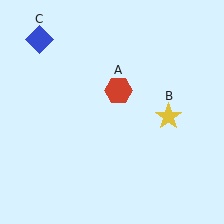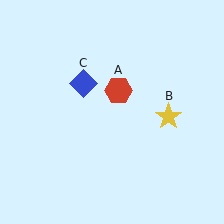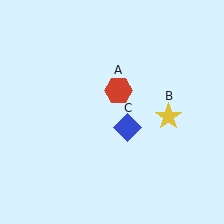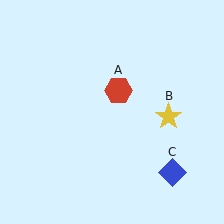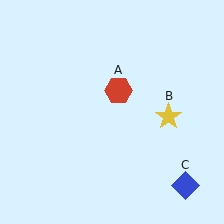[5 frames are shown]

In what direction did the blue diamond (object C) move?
The blue diamond (object C) moved down and to the right.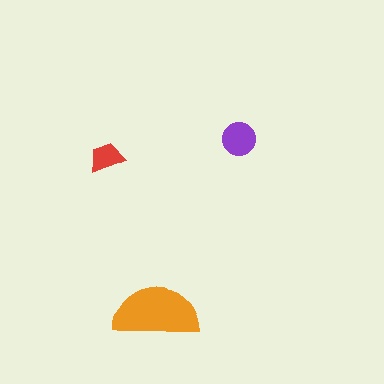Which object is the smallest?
The red trapezoid.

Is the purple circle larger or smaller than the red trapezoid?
Larger.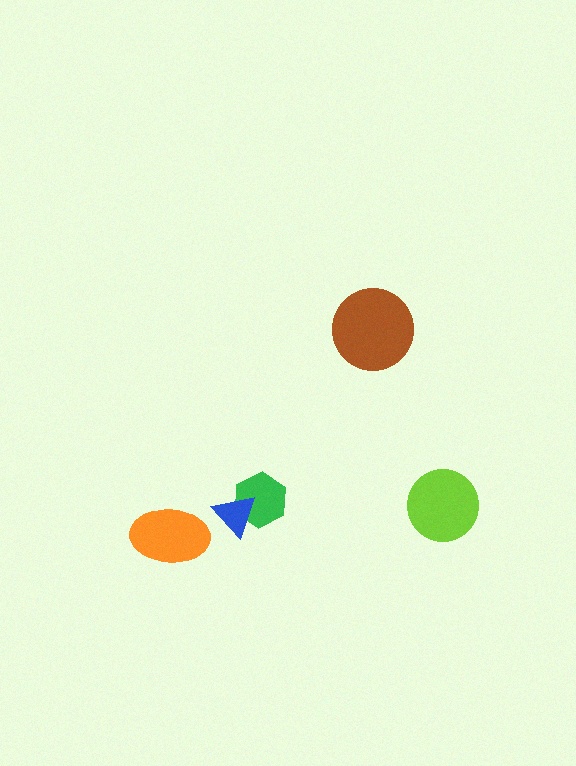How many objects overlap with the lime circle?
0 objects overlap with the lime circle.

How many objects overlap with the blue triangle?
1 object overlaps with the blue triangle.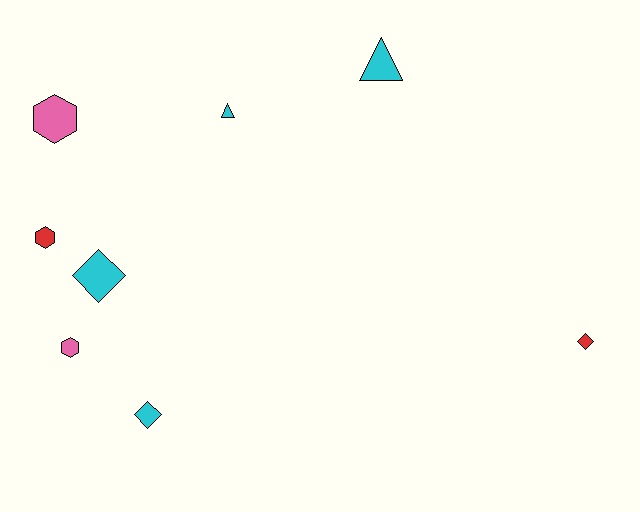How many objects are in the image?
There are 8 objects.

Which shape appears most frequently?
Diamond, with 3 objects.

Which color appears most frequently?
Cyan, with 4 objects.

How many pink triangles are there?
There are no pink triangles.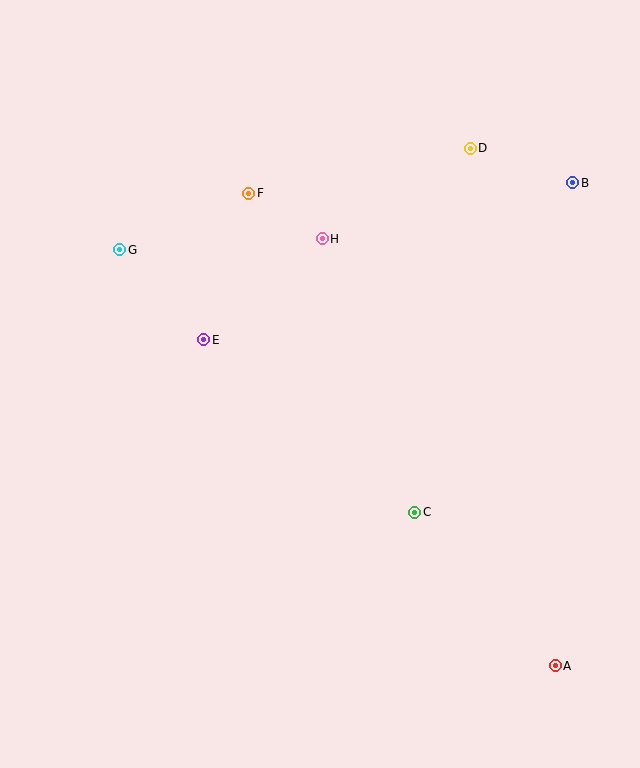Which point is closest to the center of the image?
Point E at (204, 340) is closest to the center.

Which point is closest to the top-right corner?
Point B is closest to the top-right corner.